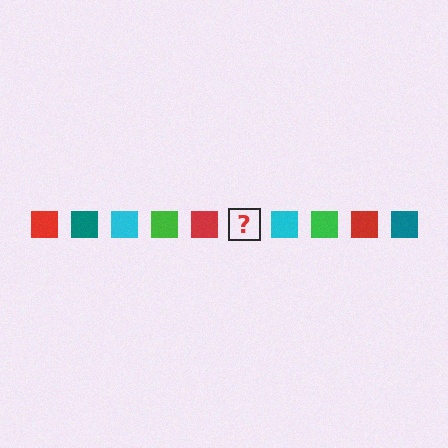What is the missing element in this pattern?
The missing element is a teal square.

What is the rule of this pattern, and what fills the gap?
The rule is that the pattern cycles through red, teal, cyan, green squares. The gap should be filled with a teal square.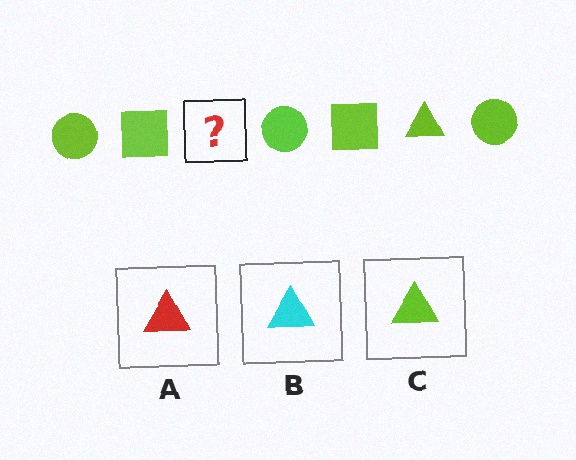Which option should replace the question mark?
Option C.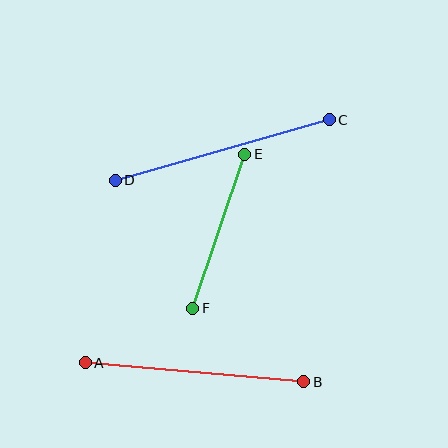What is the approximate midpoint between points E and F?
The midpoint is at approximately (219, 231) pixels.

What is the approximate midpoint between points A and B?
The midpoint is at approximately (194, 372) pixels.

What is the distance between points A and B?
The distance is approximately 219 pixels.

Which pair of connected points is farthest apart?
Points C and D are farthest apart.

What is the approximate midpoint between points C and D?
The midpoint is at approximately (222, 150) pixels.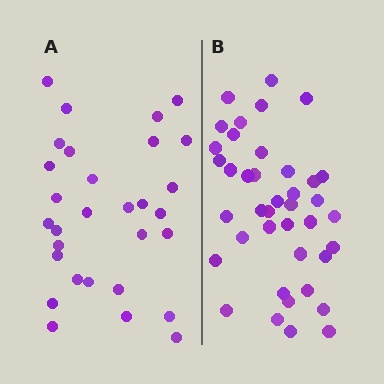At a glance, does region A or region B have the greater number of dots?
Region B (the right region) has more dots.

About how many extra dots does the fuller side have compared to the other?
Region B has roughly 10 or so more dots than region A.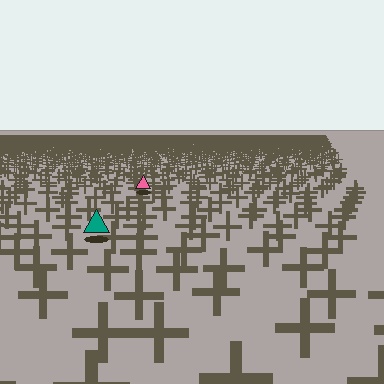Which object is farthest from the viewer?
The pink triangle is farthest from the viewer. It appears smaller and the ground texture around it is denser.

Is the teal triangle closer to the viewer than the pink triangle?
Yes. The teal triangle is closer — you can tell from the texture gradient: the ground texture is coarser near it.